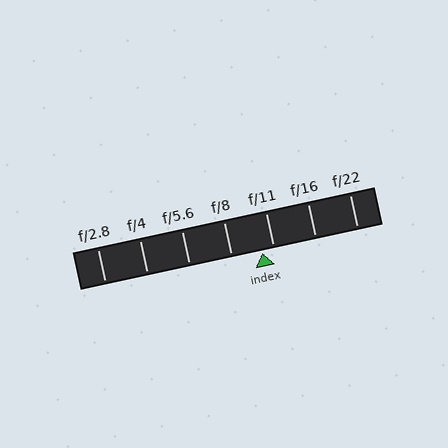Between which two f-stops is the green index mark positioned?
The index mark is between f/8 and f/11.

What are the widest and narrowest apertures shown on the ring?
The widest aperture shown is f/2.8 and the narrowest is f/22.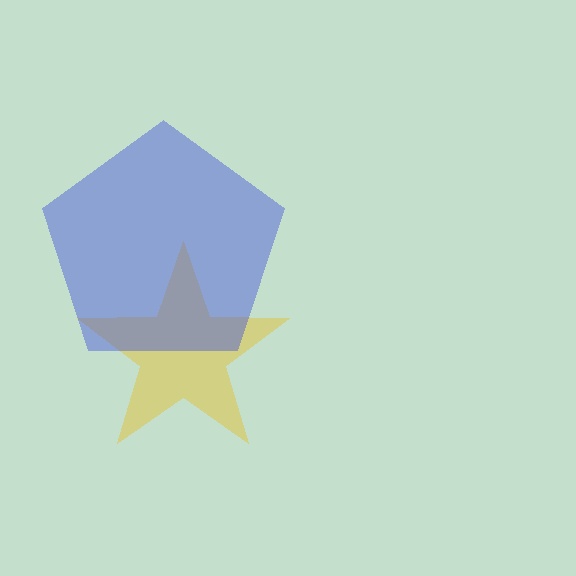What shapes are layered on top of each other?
The layered shapes are: a yellow star, a blue pentagon.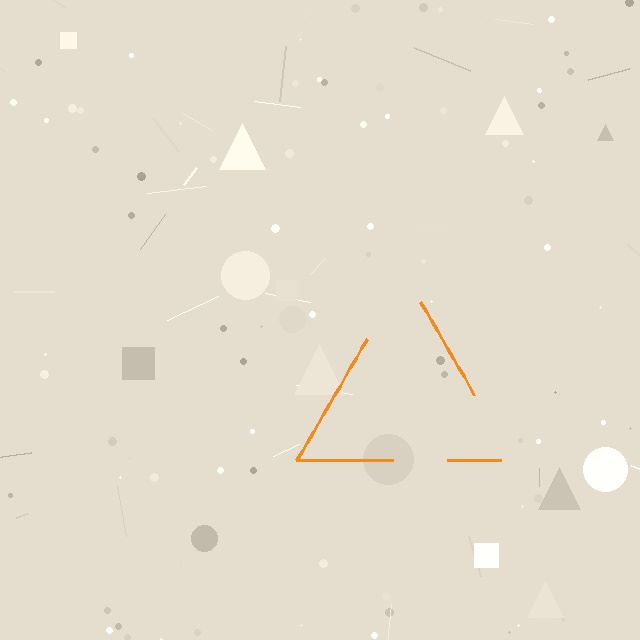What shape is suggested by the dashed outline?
The dashed outline suggests a triangle.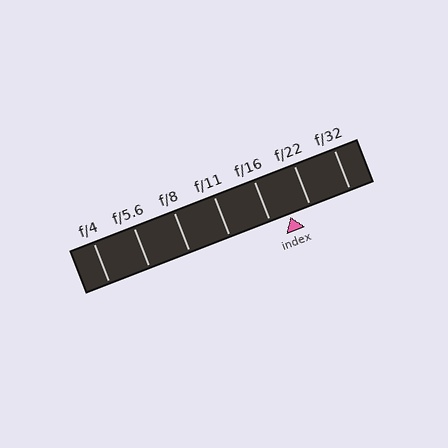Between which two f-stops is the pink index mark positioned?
The index mark is between f/16 and f/22.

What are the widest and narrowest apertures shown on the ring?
The widest aperture shown is f/4 and the narrowest is f/32.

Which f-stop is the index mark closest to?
The index mark is closest to f/16.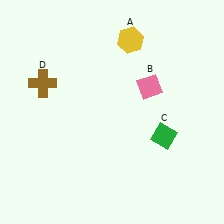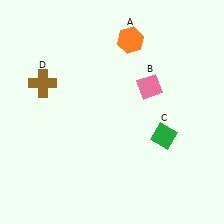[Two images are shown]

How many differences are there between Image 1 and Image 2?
There is 1 difference between the two images.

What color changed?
The hexagon (A) changed from yellow in Image 1 to orange in Image 2.